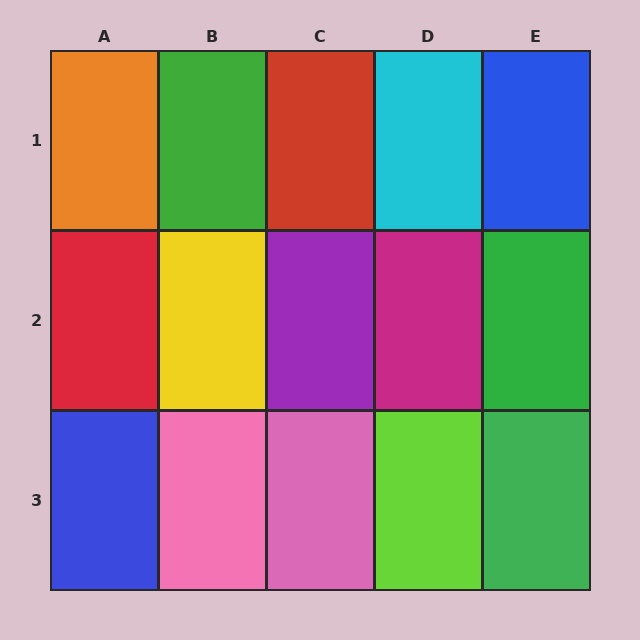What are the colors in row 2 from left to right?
Red, yellow, purple, magenta, green.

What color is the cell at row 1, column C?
Red.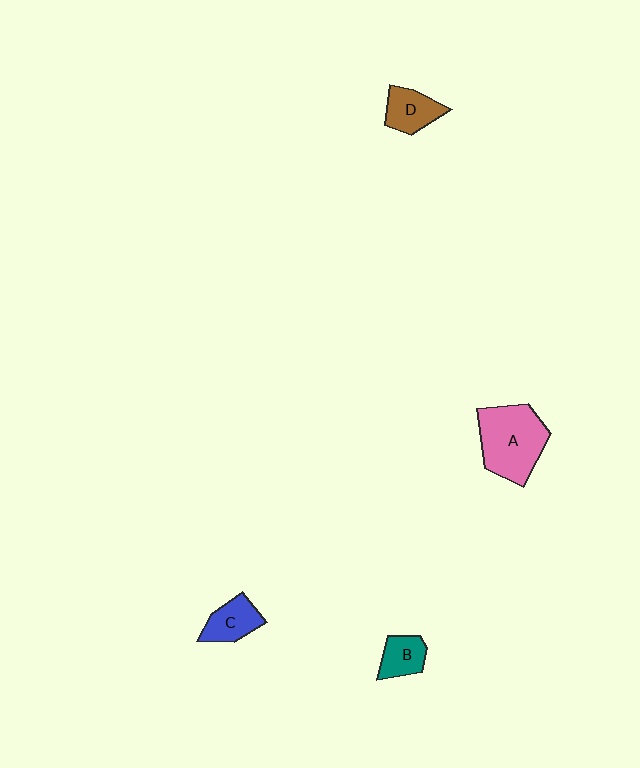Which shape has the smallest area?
Shape B (teal).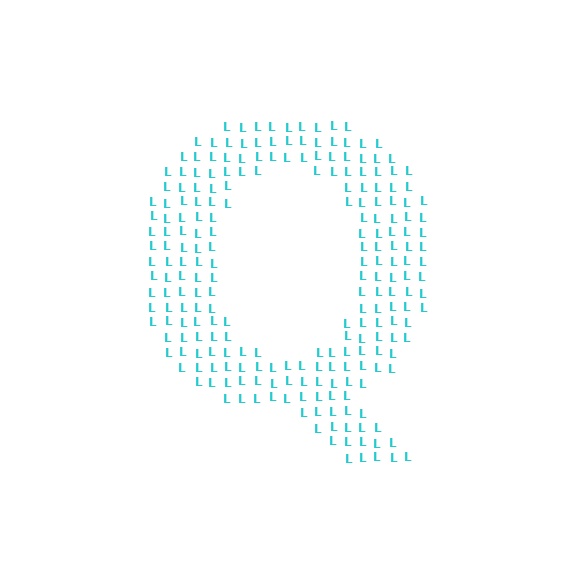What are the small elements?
The small elements are letter L's.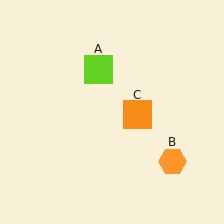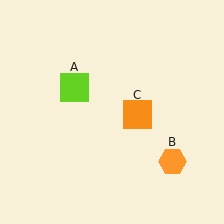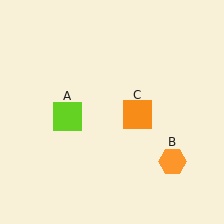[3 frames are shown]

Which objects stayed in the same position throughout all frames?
Orange hexagon (object B) and orange square (object C) remained stationary.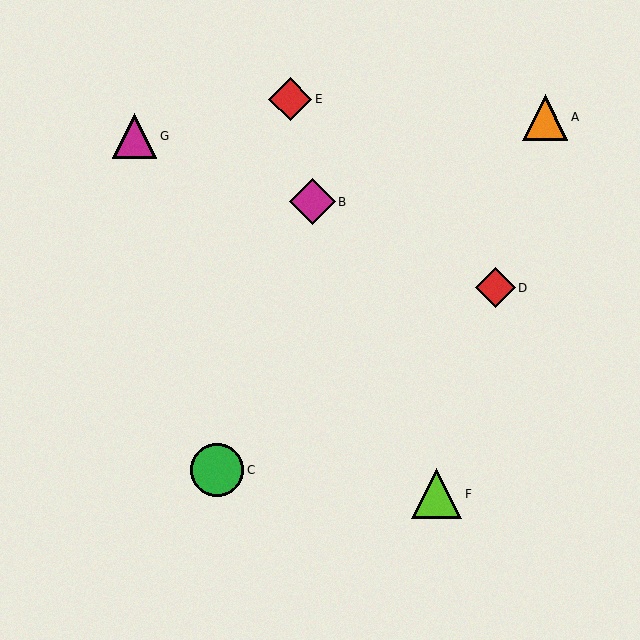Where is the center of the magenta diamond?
The center of the magenta diamond is at (312, 202).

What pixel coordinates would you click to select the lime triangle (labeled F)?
Click at (437, 494) to select the lime triangle F.